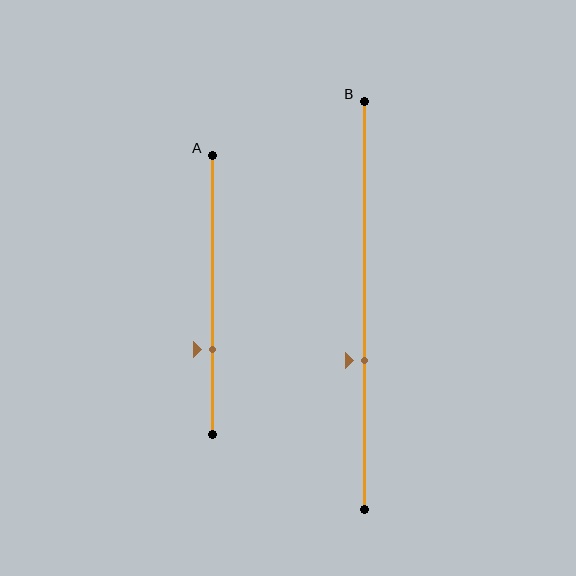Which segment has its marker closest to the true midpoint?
Segment B has its marker closest to the true midpoint.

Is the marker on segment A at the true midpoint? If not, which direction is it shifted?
No, the marker on segment A is shifted downward by about 20% of the segment length.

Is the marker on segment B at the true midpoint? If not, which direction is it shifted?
No, the marker on segment B is shifted downward by about 13% of the segment length.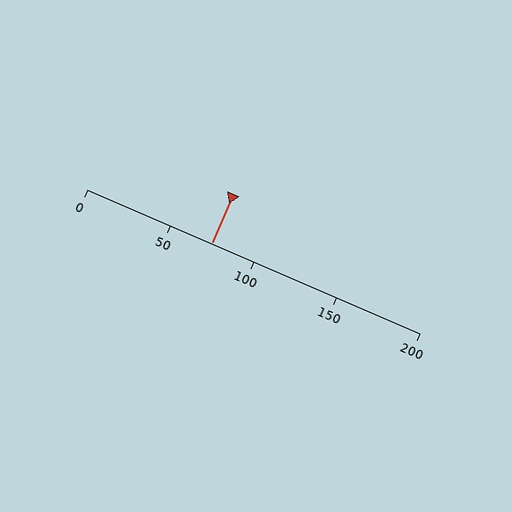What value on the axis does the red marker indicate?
The marker indicates approximately 75.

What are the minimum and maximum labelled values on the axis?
The axis runs from 0 to 200.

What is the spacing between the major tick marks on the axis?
The major ticks are spaced 50 apart.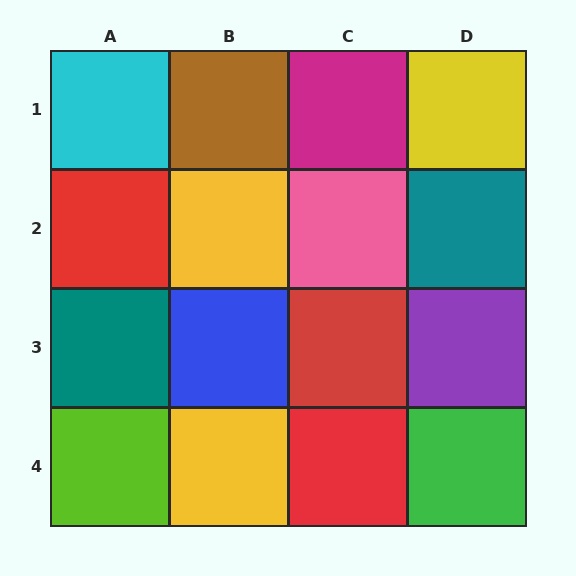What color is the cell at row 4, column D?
Green.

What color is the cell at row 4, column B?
Yellow.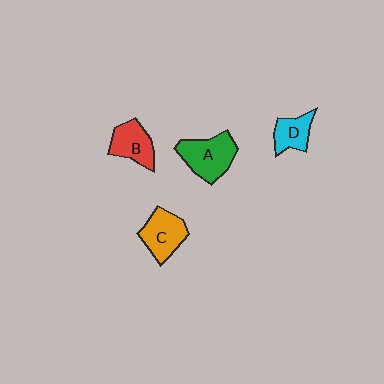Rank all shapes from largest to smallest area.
From largest to smallest: A (green), C (orange), B (red), D (cyan).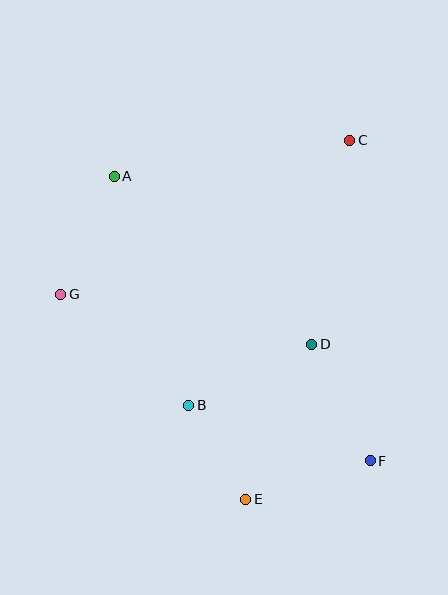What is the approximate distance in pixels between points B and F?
The distance between B and F is approximately 190 pixels.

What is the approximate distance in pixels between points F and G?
The distance between F and G is approximately 352 pixels.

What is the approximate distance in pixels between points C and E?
The distance between C and E is approximately 374 pixels.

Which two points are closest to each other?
Points B and E are closest to each other.